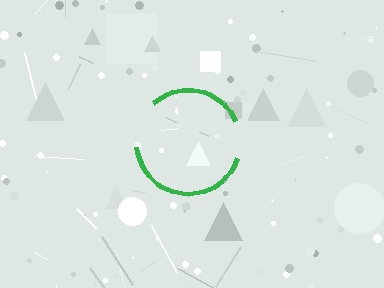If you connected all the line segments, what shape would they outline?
They would outline a circle.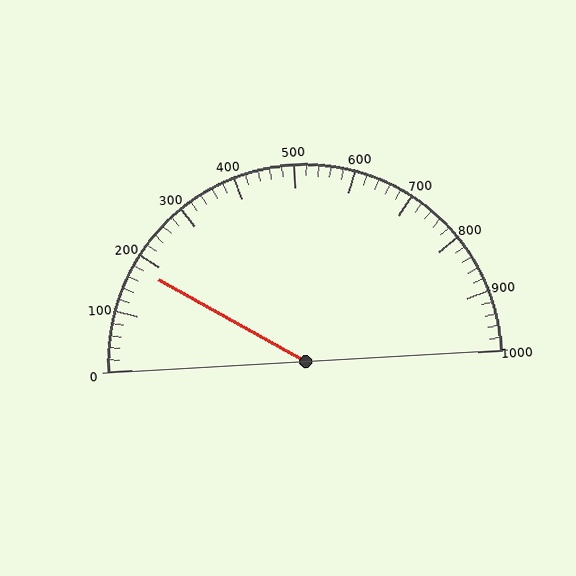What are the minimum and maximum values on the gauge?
The gauge ranges from 0 to 1000.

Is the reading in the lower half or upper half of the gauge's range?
The reading is in the lower half of the range (0 to 1000).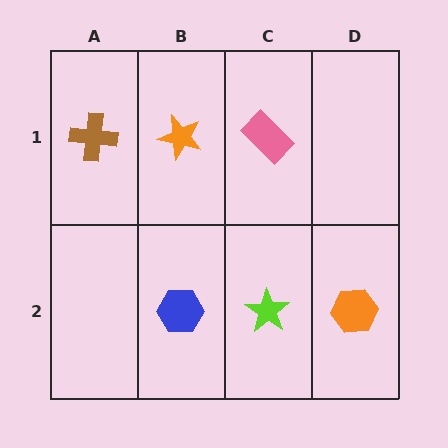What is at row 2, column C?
A lime star.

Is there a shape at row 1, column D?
No, that cell is empty.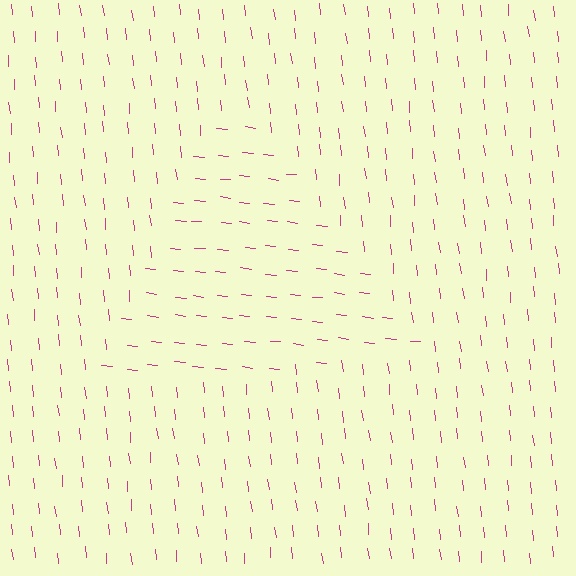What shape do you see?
I see a triangle.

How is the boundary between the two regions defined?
The boundary is defined purely by a change in line orientation (approximately 78 degrees difference). All lines are the same color and thickness.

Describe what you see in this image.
The image is filled with small magenta line segments. A triangle region in the image has lines oriented differently from the surrounding lines, creating a visible texture boundary.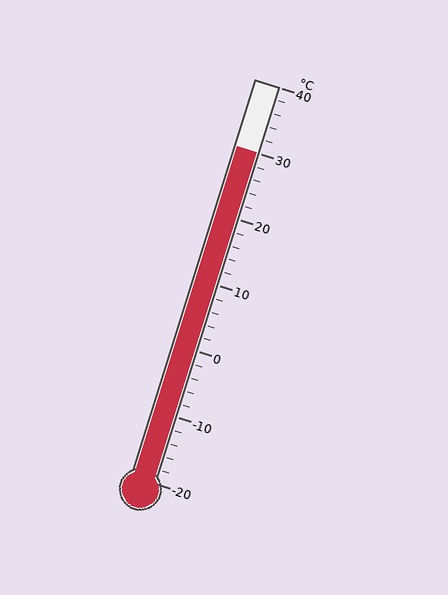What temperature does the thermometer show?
The thermometer shows approximately 30°C.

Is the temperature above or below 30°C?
The temperature is at 30°C.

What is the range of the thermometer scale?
The thermometer scale ranges from -20°C to 40°C.